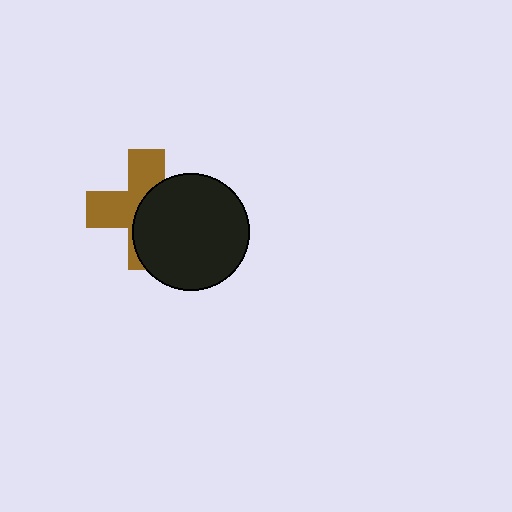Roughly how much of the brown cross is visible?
About half of it is visible (roughly 49%).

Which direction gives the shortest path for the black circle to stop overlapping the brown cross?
Moving right gives the shortest separation.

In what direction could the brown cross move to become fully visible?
The brown cross could move left. That would shift it out from behind the black circle entirely.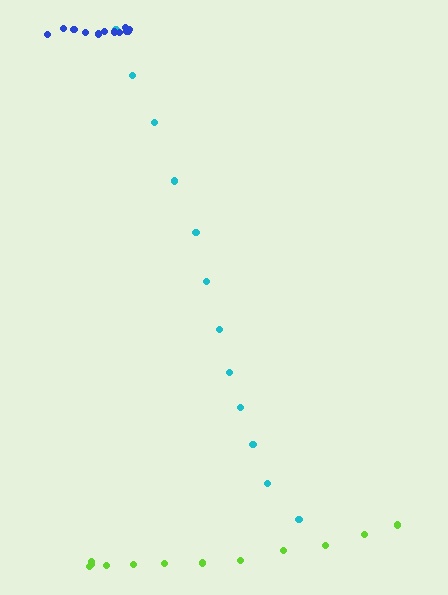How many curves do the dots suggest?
There are 3 distinct paths.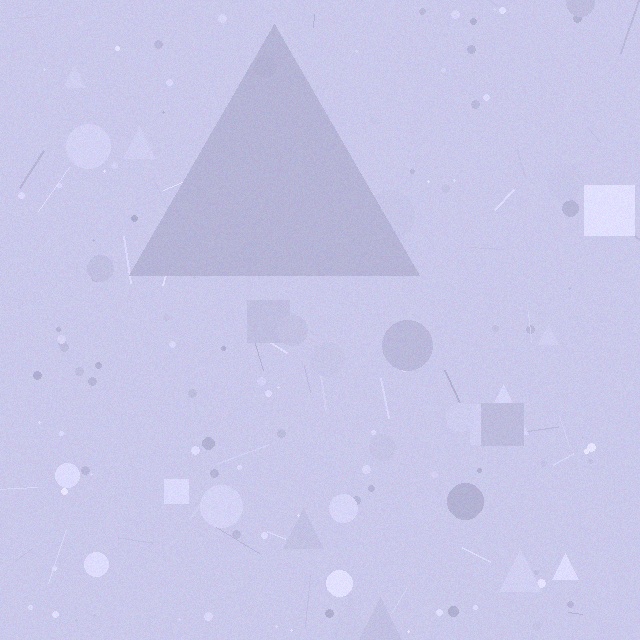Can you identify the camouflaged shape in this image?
The camouflaged shape is a triangle.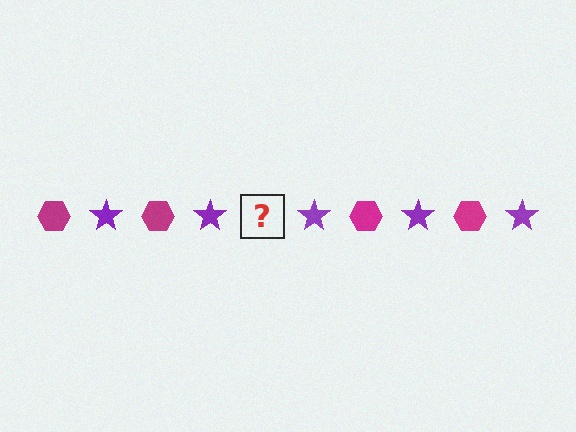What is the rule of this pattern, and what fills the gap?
The rule is that the pattern alternates between magenta hexagon and purple star. The gap should be filled with a magenta hexagon.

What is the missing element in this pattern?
The missing element is a magenta hexagon.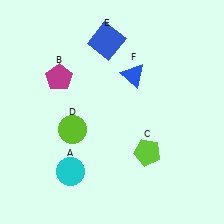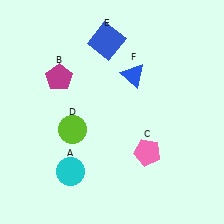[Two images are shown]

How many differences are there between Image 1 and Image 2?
There is 1 difference between the two images.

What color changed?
The pentagon (C) changed from lime in Image 1 to pink in Image 2.